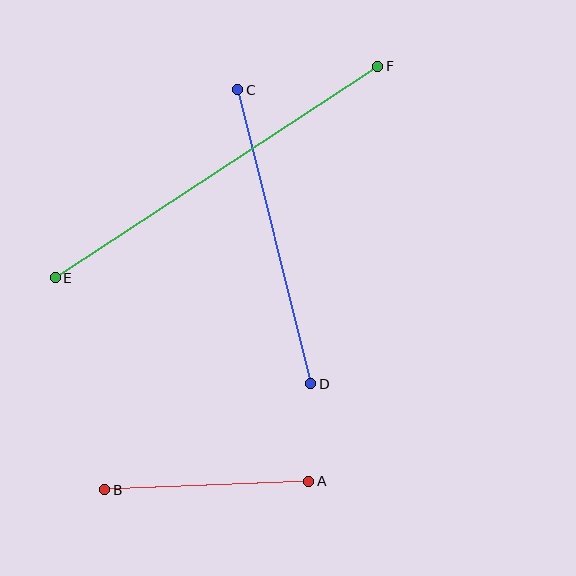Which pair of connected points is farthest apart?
Points E and F are farthest apart.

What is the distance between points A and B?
The distance is approximately 204 pixels.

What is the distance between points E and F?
The distance is approximately 386 pixels.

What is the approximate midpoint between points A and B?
The midpoint is at approximately (207, 486) pixels.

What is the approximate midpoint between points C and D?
The midpoint is at approximately (274, 237) pixels.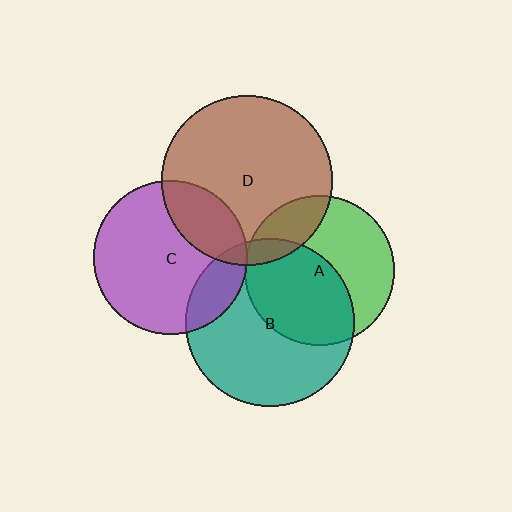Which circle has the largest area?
Circle D (brown).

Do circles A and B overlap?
Yes.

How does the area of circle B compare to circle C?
Approximately 1.2 times.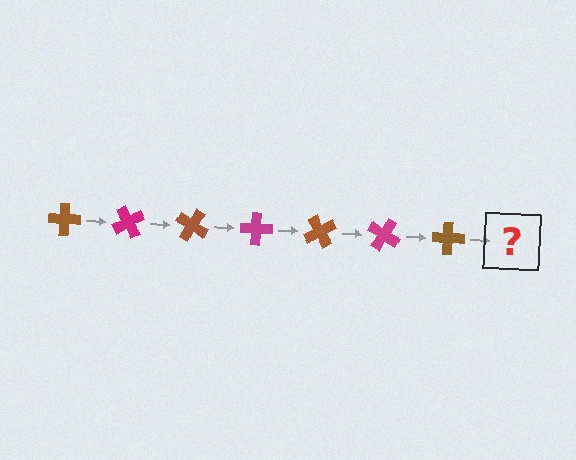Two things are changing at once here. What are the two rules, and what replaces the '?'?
The two rules are that it rotates 60 degrees each step and the color cycles through brown and magenta. The '?' should be a magenta cross, rotated 420 degrees from the start.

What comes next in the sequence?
The next element should be a magenta cross, rotated 420 degrees from the start.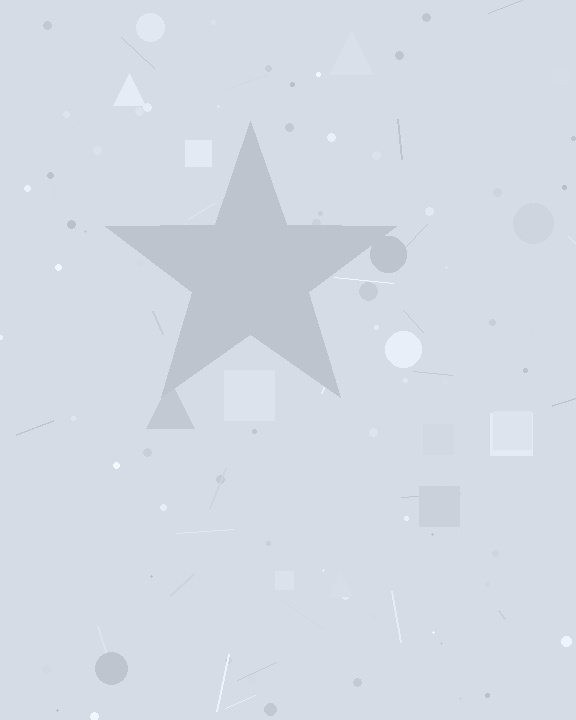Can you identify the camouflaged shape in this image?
The camouflaged shape is a star.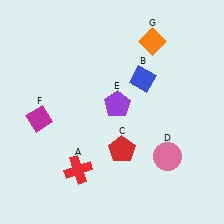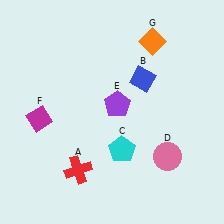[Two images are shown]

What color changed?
The pentagon (C) changed from red in Image 1 to cyan in Image 2.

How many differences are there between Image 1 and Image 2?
There is 1 difference between the two images.